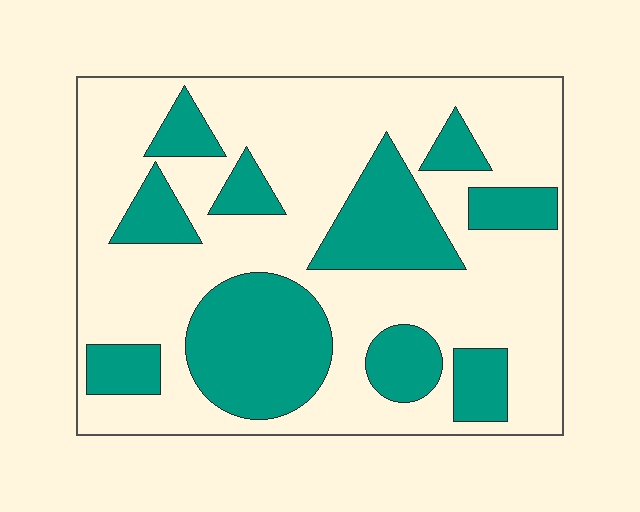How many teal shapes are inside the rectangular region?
10.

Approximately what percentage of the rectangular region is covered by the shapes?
Approximately 35%.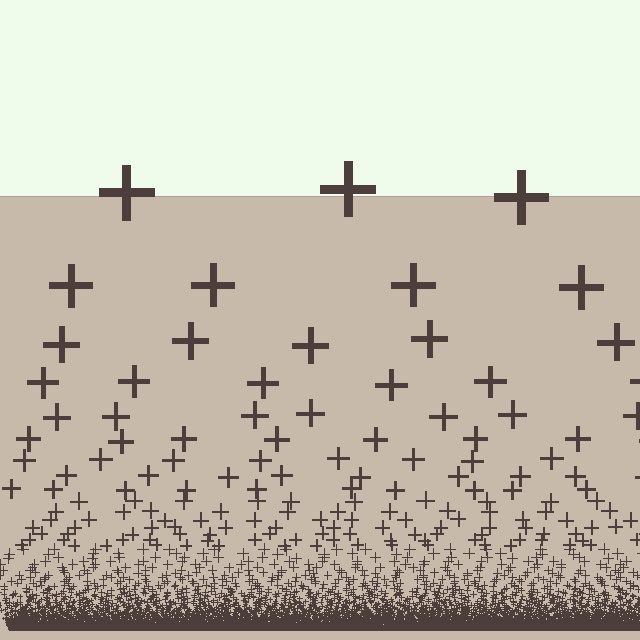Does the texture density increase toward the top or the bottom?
Density increases toward the bottom.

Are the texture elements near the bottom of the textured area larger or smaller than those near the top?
Smaller. The gradient is inverted — elements near the bottom are smaller and denser.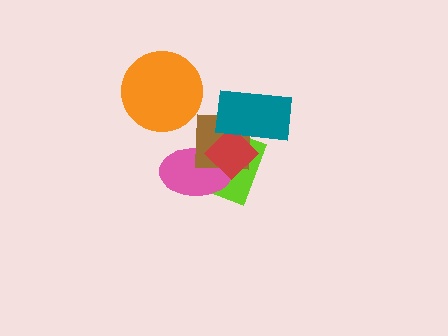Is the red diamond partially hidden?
Yes, it is partially covered by another shape.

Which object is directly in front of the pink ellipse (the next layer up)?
The brown square is directly in front of the pink ellipse.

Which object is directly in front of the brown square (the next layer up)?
The red diamond is directly in front of the brown square.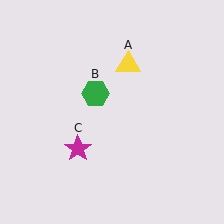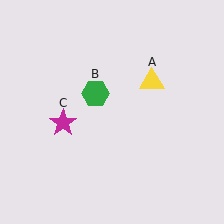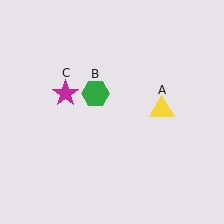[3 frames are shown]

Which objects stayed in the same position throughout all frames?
Green hexagon (object B) remained stationary.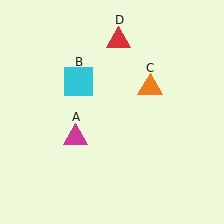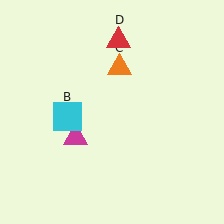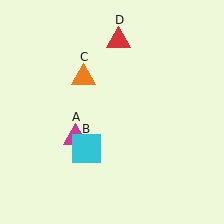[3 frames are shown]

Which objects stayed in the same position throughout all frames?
Magenta triangle (object A) and red triangle (object D) remained stationary.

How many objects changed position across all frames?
2 objects changed position: cyan square (object B), orange triangle (object C).